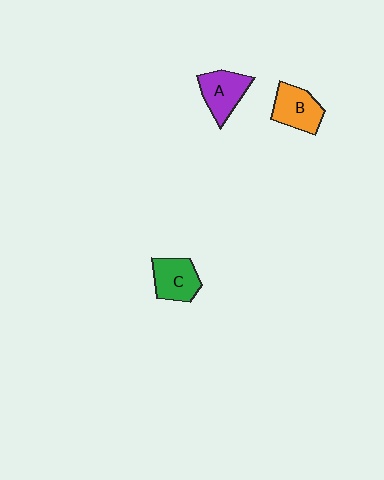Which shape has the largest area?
Shape B (orange).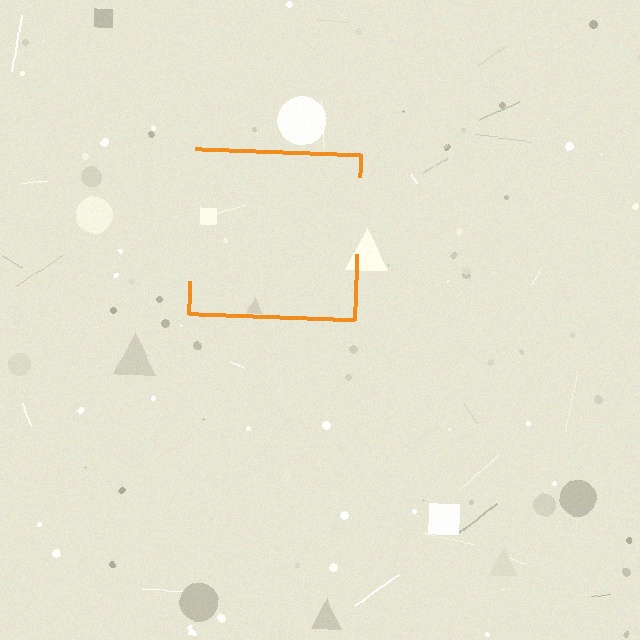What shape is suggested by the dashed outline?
The dashed outline suggests a square.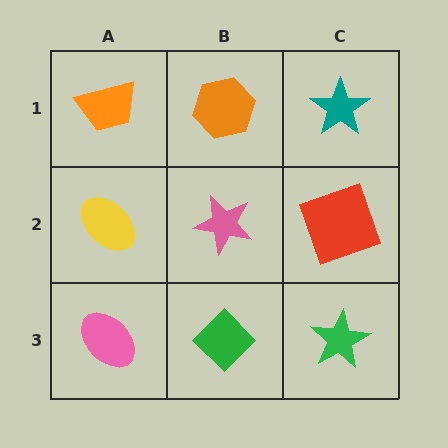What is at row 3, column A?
A pink ellipse.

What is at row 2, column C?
A red square.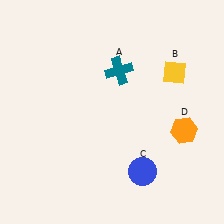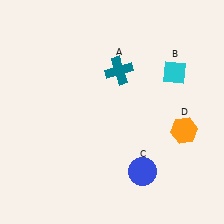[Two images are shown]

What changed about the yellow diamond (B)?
In Image 1, B is yellow. In Image 2, it changed to cyan.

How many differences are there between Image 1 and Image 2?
There is 1 difference between the two images.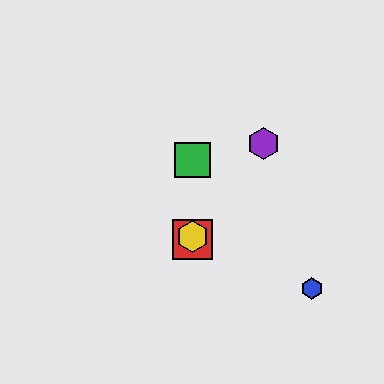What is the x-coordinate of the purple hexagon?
The purple hexagon is at x≈263.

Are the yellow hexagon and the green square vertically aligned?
Yes, both are at x≈193.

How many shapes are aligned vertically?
3 shapes (the red square, the green square, the yellow hexagon) are aligned vertically.